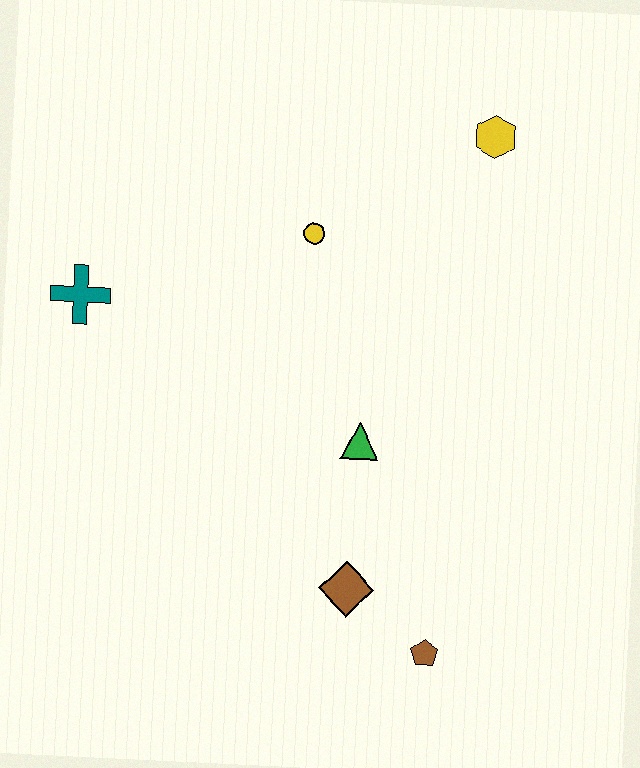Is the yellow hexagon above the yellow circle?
Yes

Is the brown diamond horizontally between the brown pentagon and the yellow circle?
Yes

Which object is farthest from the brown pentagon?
The yellow hexagon is farthest from the brown pentagon.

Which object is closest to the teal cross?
The yellow circle is closest to the teal cross.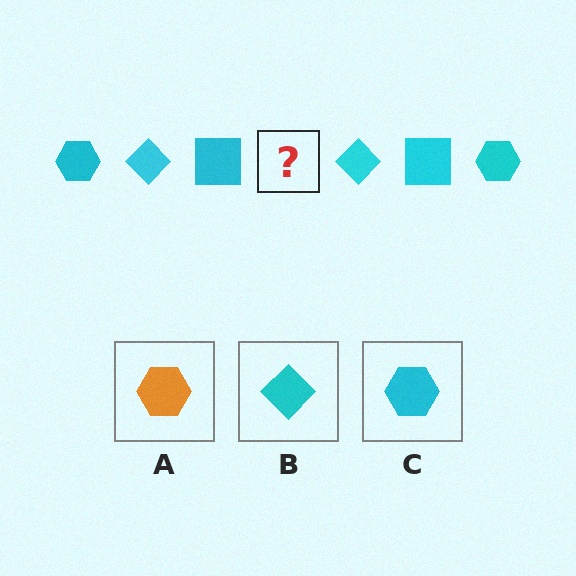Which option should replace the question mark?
Option C.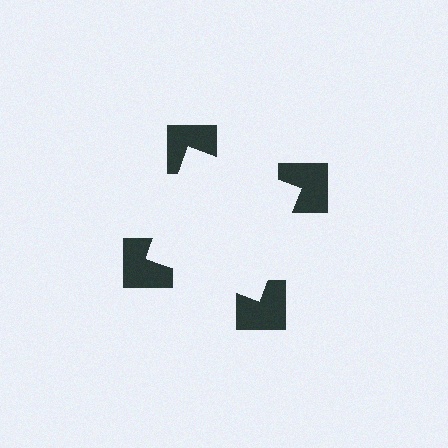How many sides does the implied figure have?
4 sides.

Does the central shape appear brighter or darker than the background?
It typically appears slightly brighter than the background, even though no actual brightness change is drawn.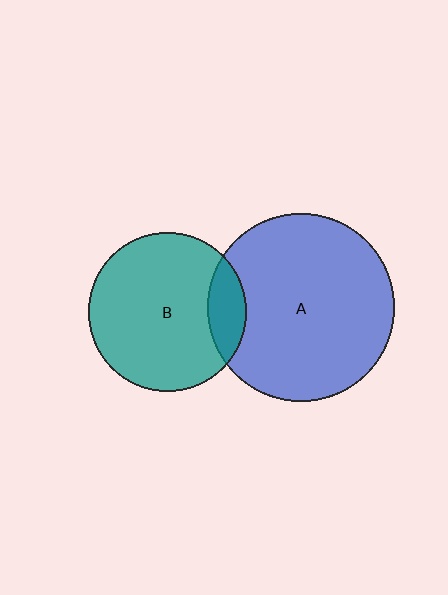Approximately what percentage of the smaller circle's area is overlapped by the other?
Approximately 15%.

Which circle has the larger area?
Circle A (blue).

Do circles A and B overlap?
Yes.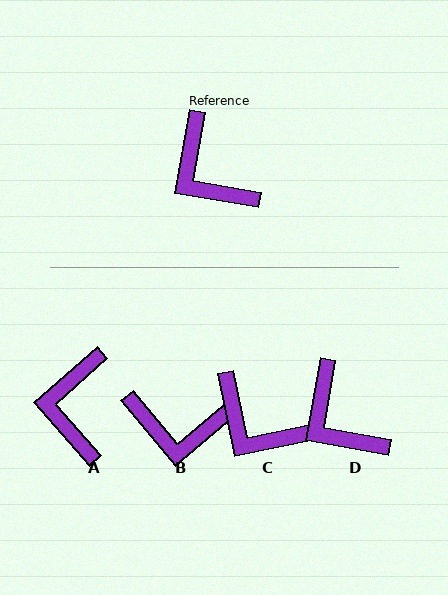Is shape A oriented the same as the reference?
No, it is off by about 39 degrees.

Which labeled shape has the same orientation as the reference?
D.